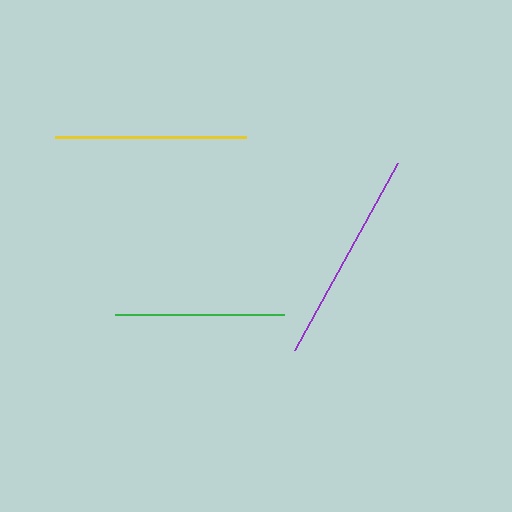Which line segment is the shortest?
The green line is the shortest at approximately 168 pixels.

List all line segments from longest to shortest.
From longest to shortest: purple, yellow, green.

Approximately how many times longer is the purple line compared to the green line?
The purple line is approximately 1.3 times the length of the green line.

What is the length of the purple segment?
The purple segment is approximately 214 pixels long.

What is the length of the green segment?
The green segment is approximately 168 pixels long.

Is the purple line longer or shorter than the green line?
The purple line is longer than the green line.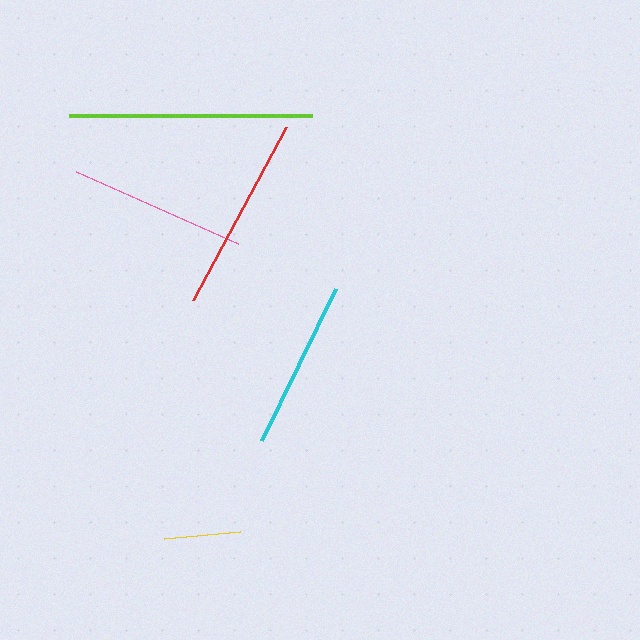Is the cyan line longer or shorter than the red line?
The red line is longer than the cyan line.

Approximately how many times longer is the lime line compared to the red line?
The lime line is approximately 1.2 times the length of the red line.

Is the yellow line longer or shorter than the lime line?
The lime line is longer than the yellow line.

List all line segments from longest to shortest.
From longest to shortest: lime, red, pink, cyan, yellow.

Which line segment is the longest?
The lime line is the longest at approximately 243 pixels.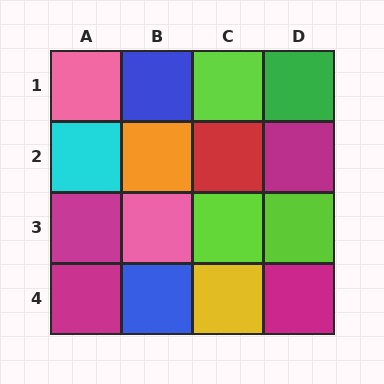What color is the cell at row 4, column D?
Magenta.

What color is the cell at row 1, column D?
Green.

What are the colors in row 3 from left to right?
Magenta, pink, lime, lime.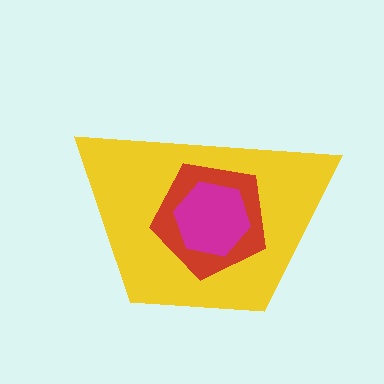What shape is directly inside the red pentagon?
The magenta hexagon.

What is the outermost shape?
The yellow trapezoid.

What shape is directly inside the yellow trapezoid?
The red pentagon.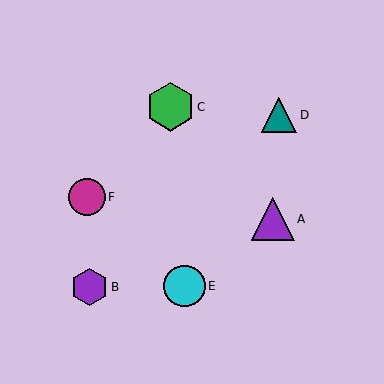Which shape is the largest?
The green hexagon (labeled C) is the largest.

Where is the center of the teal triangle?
The center of the teal triangle is at (279, 115).